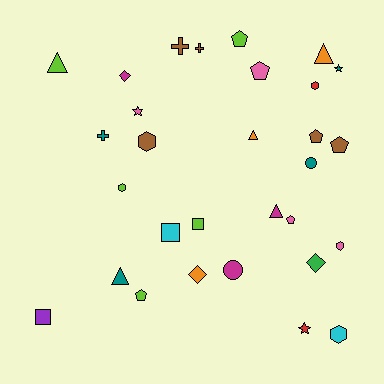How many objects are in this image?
There are 30 objects.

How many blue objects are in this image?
There are no blue objects.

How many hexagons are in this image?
There are 5 hexagons.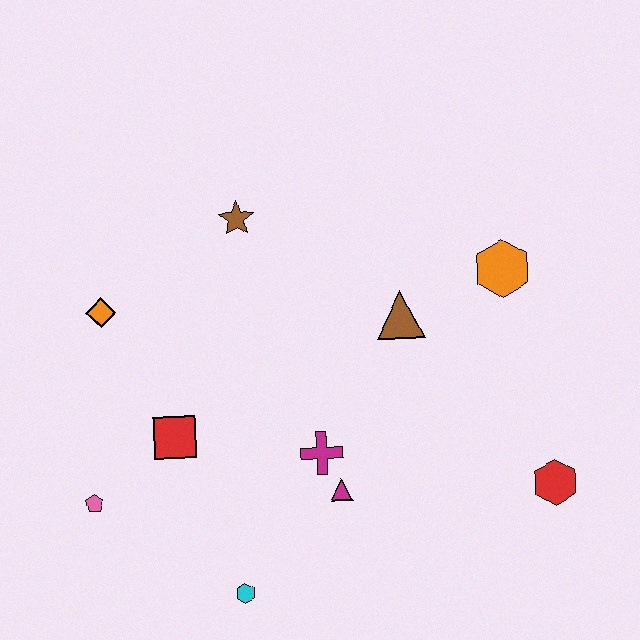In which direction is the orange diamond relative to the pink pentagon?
The orange diamond is above the pink pentagon.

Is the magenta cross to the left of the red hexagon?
Yes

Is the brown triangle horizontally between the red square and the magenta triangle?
No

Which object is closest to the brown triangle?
The orange hexagon is closest to the brown triangle.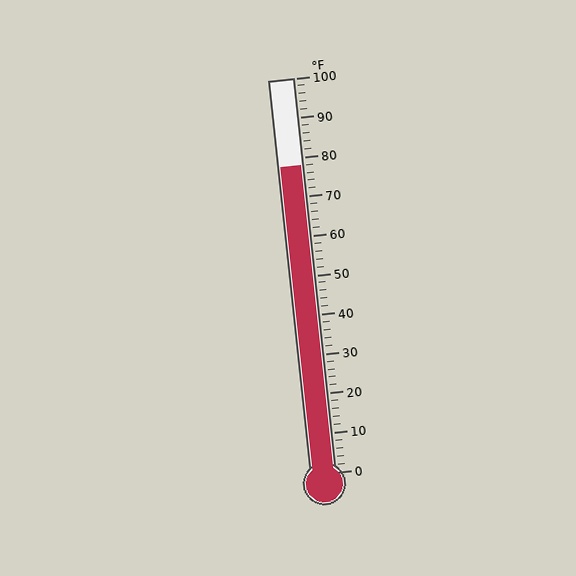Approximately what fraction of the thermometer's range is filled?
The thermometer is filled to approximately 80% of its range.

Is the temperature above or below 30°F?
The temperature is above 30°F.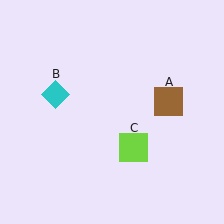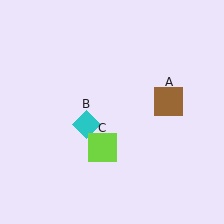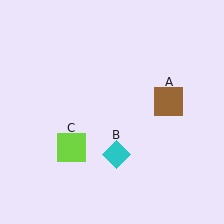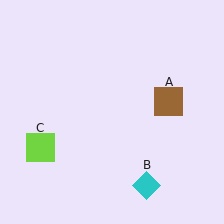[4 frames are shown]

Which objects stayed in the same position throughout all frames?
Brown square (object A) remained stationary.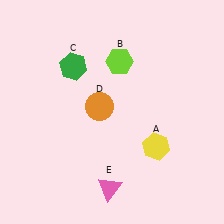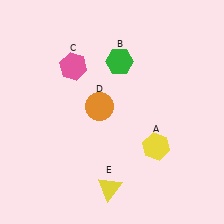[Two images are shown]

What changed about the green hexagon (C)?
In Image 1, C is green. In Image 2, it changed to pink.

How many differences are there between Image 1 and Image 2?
There are 3 differences between the two images.